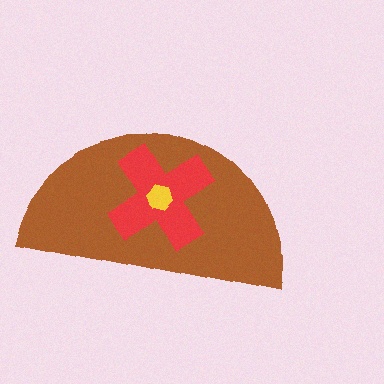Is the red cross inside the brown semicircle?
Yes.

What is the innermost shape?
The yellow hexagon.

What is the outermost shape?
The brown semicircle.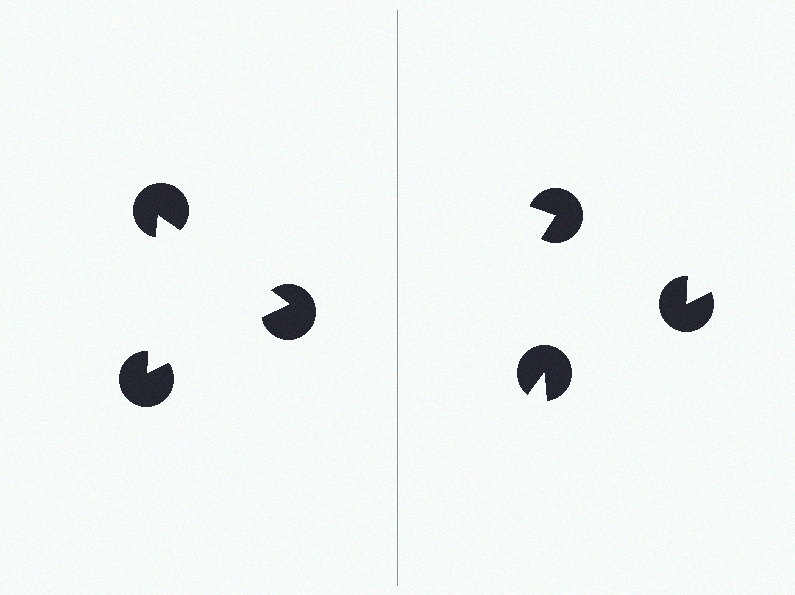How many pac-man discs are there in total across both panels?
6 — 3 on each side.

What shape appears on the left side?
An illusory triangle.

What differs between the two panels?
The pac-man discs are positioned identically on both sides; only the wedge orientations differ. On the left they align to a triangle; on the right they are misaligned.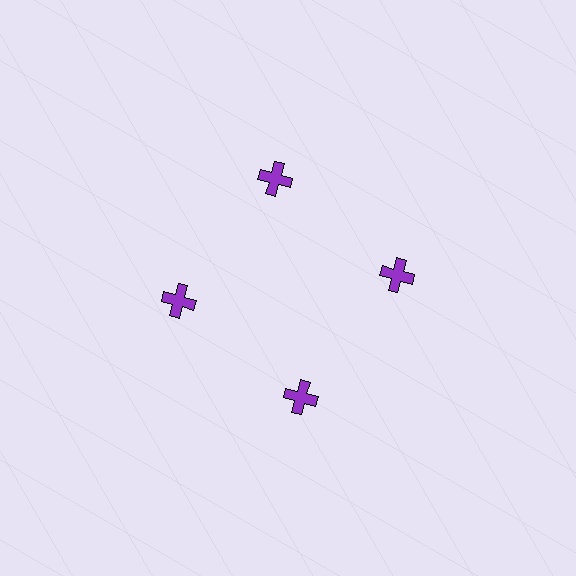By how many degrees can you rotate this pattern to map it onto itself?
The pattern maps onto itself every 90 degrees of rotation.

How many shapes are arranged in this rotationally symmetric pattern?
There are 4 shapes, arranged in 4 groups of 1.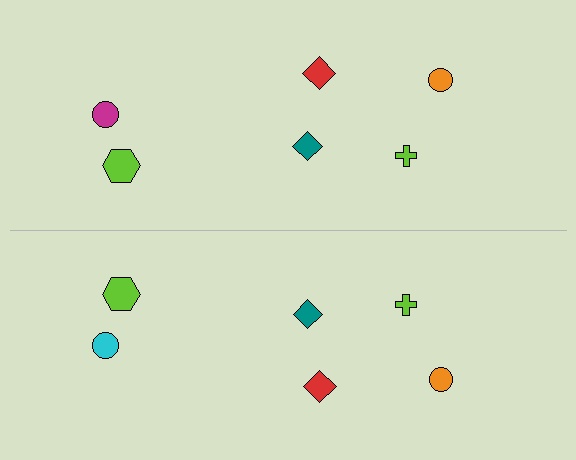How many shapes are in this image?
There are 12 shapes in this image.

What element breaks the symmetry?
The cyan circle on the bottom side breaks the symmetry — its mirror counterpart is magenta.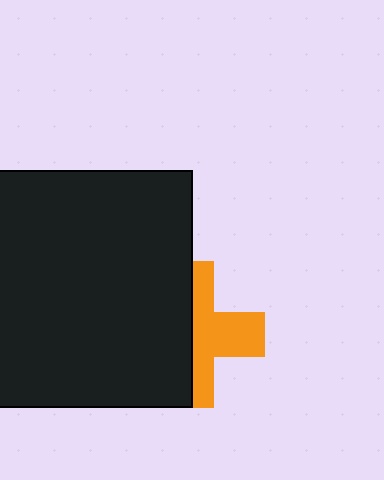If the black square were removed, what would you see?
You would see the complete orange cross.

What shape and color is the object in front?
The object in front is a black square.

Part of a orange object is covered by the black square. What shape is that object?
It is a cross.